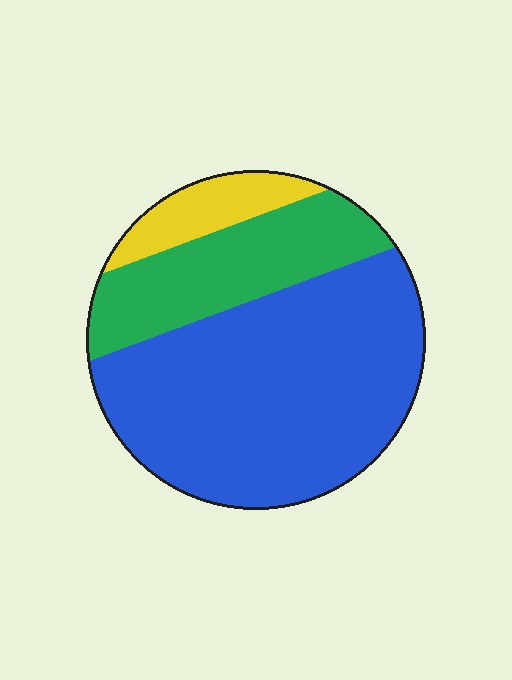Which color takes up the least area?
Yellow, at roughly 10%.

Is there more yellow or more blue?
Blue.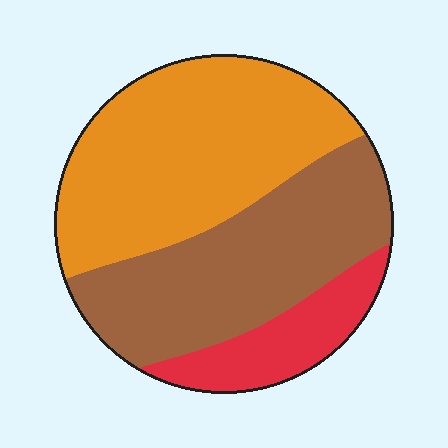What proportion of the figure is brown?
Brown covers about 40% of the figure.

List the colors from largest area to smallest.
From largest to smallest: orange, brown, red.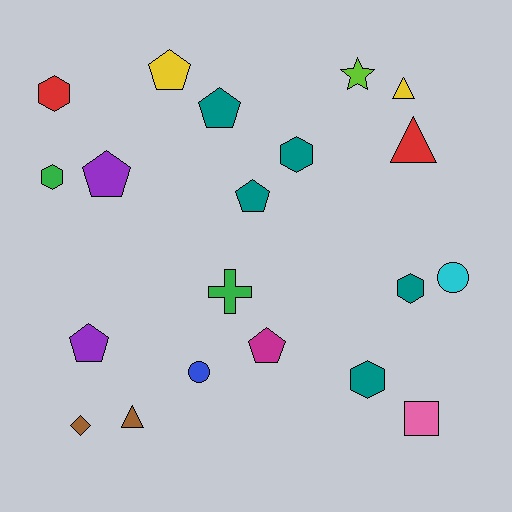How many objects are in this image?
There are 20 objects.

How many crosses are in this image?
There is 1 cross.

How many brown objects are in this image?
There are 2 brown objects.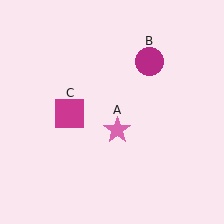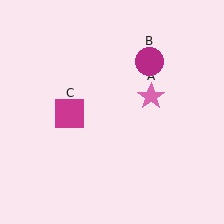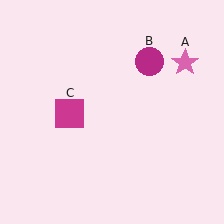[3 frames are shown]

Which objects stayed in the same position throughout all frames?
Magenta circle (object B) and magenta square (object C) remained stationary.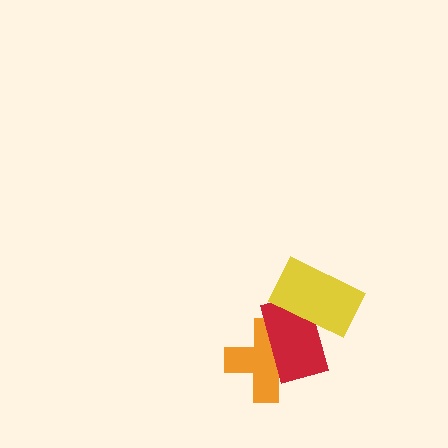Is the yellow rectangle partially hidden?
No, no other shape covers it.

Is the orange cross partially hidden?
Yes, it is partially covered by another shape.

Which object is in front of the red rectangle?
The yellow rectangle is in front of the red rectangle.